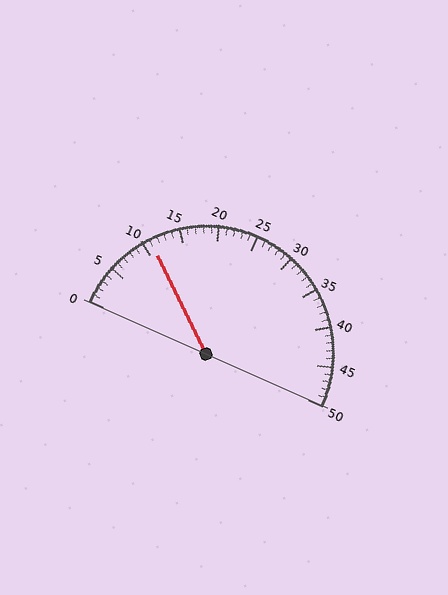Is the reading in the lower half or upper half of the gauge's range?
The reading is in the lower half of the range (0 to 50).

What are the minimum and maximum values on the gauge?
The gauge ranges from 0 to 50.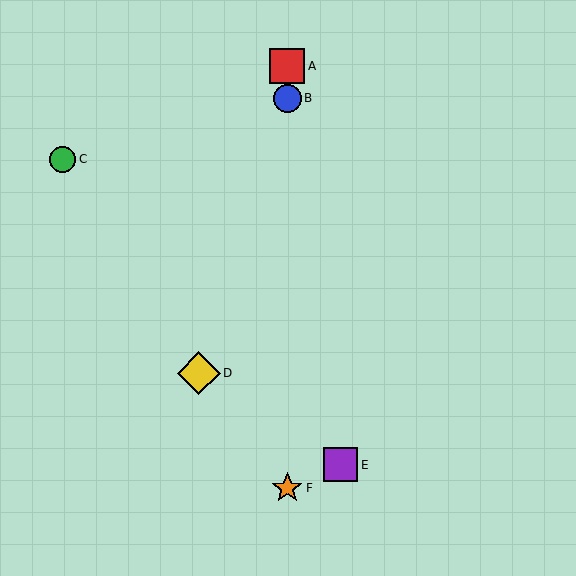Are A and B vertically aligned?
Yes, both are at x≈287.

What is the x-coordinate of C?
Object C is at x≈63.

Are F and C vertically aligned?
No, F is at x≈287 and C is at x≈63.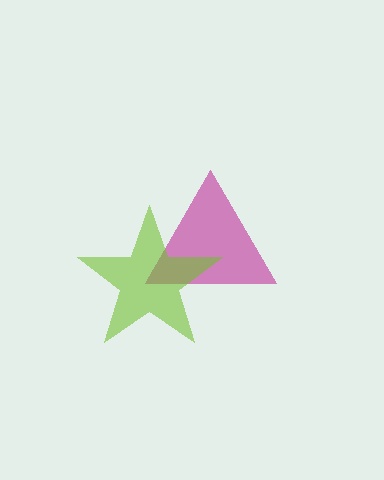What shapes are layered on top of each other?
The layered shapes are: a magenta triangle, a lime star.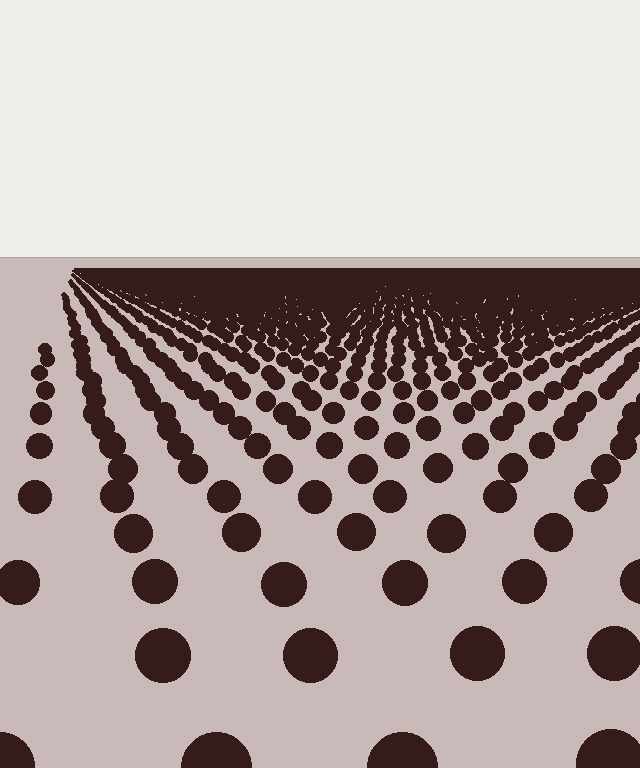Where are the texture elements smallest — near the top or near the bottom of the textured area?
Near the top.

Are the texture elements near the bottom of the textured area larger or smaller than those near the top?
Larger. Near the bottom, elements are closer to the viewer and appear at a bigger on-screen size.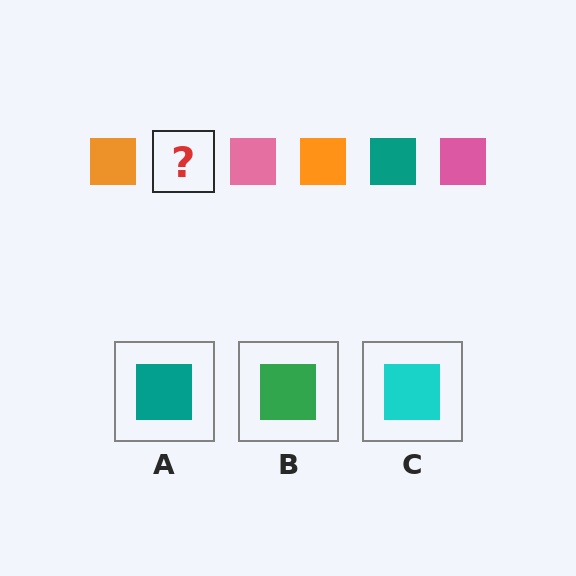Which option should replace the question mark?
Option A.